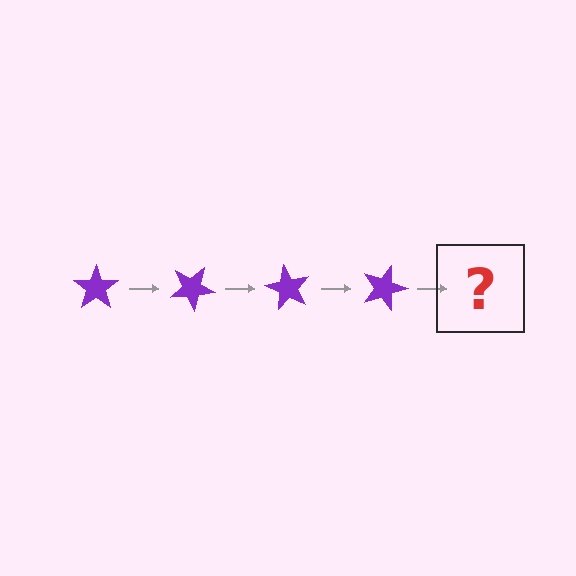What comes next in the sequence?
The next element should be a purple star rotated 120 degrees.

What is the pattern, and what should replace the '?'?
The pattern is that the star rotates 30 degrees each step. The '?' should be a purple star rotated 120 degrees.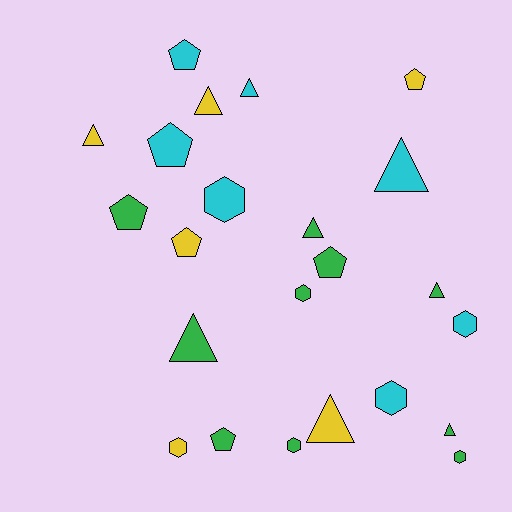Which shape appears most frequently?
Triangle, with 9 objects.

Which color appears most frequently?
Green, with 10 objects.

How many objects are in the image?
There are 23 objects.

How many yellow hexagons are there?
There is 1 yellow hexagon.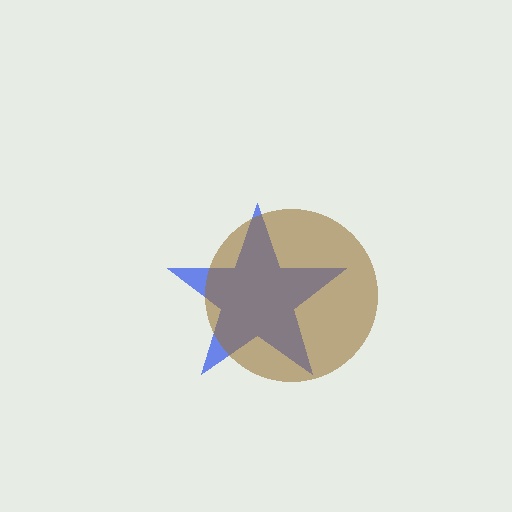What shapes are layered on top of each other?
The layered shapes are: a blue star, a brown circle.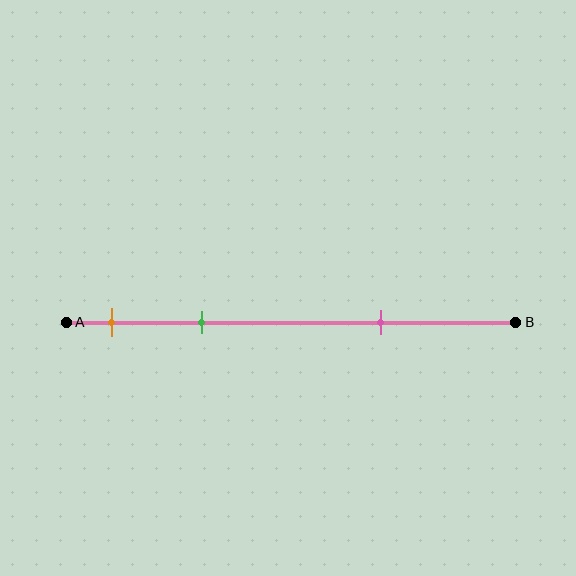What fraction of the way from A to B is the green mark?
The green mark is approximately 30% (0.3) of the way from A to B.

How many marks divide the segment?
There are 3 marks dividing the segment.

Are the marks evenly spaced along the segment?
No, the marks are not evenly spaced.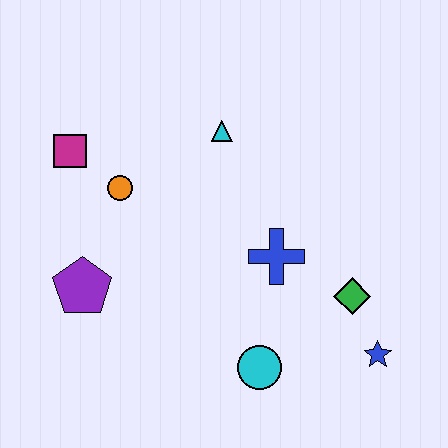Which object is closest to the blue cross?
The green diamond is closest to the blue cross.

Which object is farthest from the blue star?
The magenta square is farthest from the blue star.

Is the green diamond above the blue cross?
No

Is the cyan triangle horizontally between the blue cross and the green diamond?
No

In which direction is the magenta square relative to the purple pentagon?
The magenta square is above the purple pentagon.